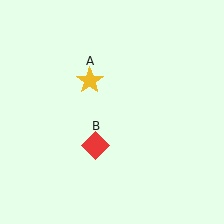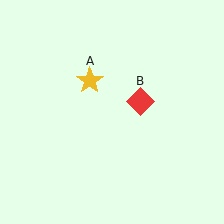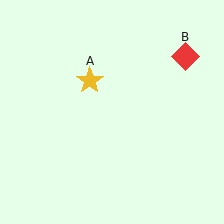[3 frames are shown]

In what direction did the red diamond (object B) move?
The red diamond (object B) moved up and to the right.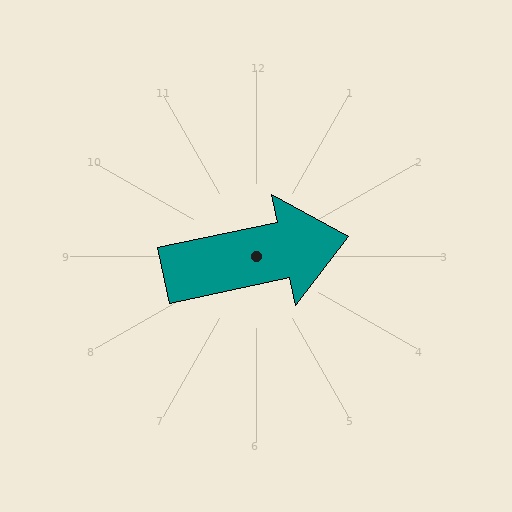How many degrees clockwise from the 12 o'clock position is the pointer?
Approximately 78 degrees.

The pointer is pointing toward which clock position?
Roughly 3 o'clock.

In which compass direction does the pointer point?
East.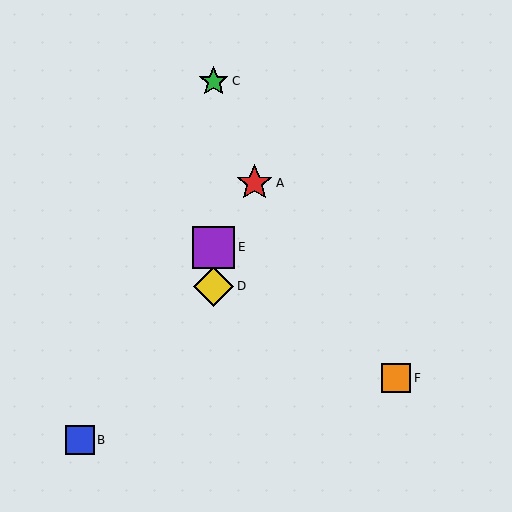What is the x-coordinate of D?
Object D is at x≈214.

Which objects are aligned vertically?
Objects C, D, E are aligned vertically.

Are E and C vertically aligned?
Yes, both are at x≈214.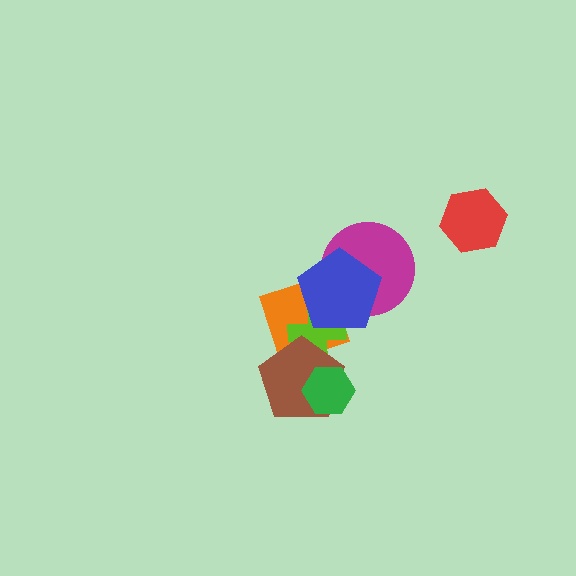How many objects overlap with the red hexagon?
0 objects overlap with the red hexagon.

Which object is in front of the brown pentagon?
The green hexagon is in front of the brown pentagon.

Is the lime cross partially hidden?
Yes, it is partially covered by another shape.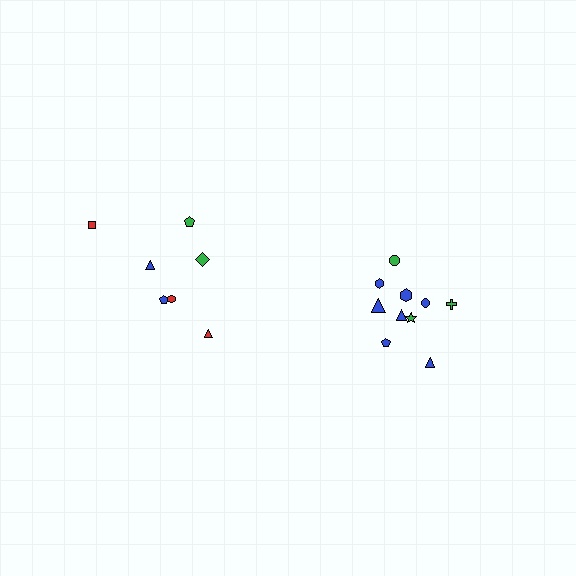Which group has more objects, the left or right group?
The right group.